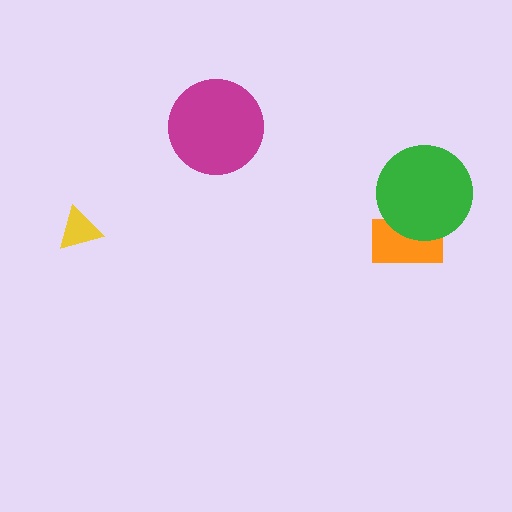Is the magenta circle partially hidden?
No, no other shape covers it.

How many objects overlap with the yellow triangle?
0 objects overlap with the yellow triangle.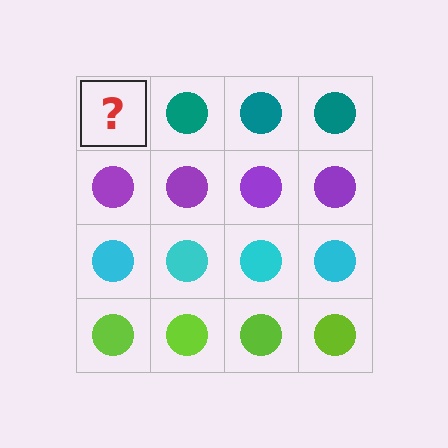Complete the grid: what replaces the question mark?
The question mark should be replaced with a teal circle.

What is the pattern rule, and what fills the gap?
The rule is that each row has a consistent color. The gap should be filled with a teal circle.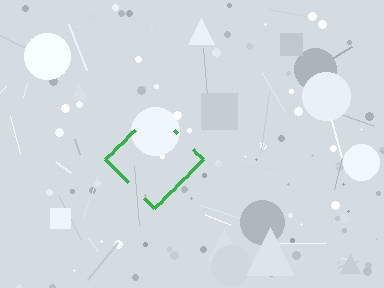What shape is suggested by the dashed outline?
The dashed outline suggests a diamond.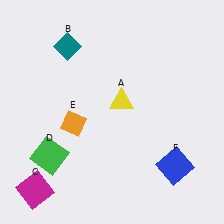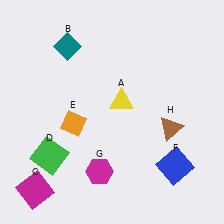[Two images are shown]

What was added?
A magenta hexagon (G), a brown triangle (H) were added in Image 2.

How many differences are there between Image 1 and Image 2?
There are 2 differences between the two images.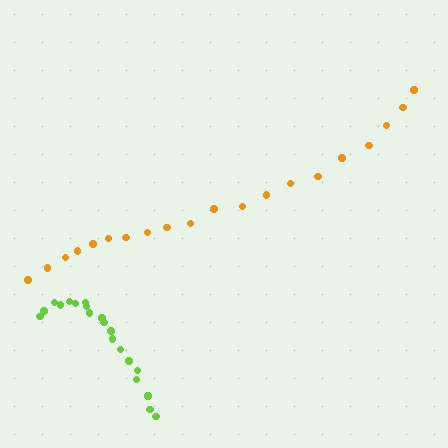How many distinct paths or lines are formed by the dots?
There are 2 distinct paths.